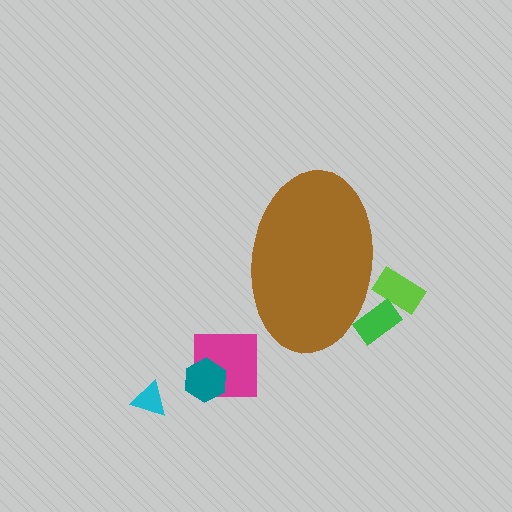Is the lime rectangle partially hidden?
Yes, the lime rectangle is partially hidden behind the brown ellipse.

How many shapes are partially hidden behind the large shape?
2 shapes are partially hidden.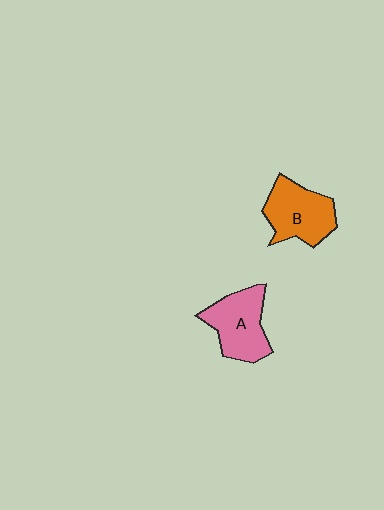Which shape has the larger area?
Shape B (orange).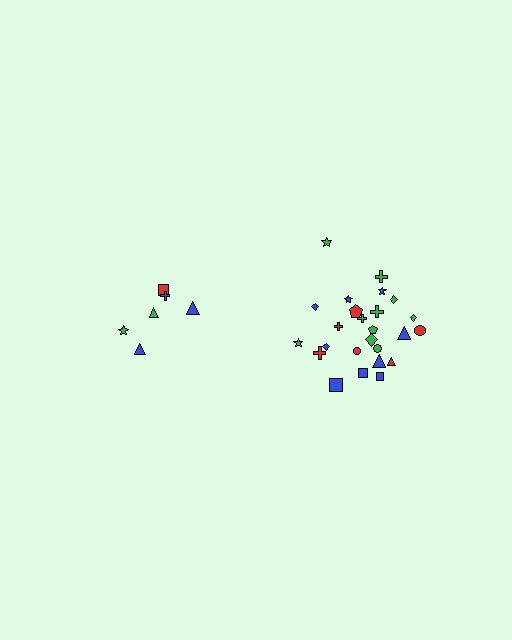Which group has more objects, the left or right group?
The right group.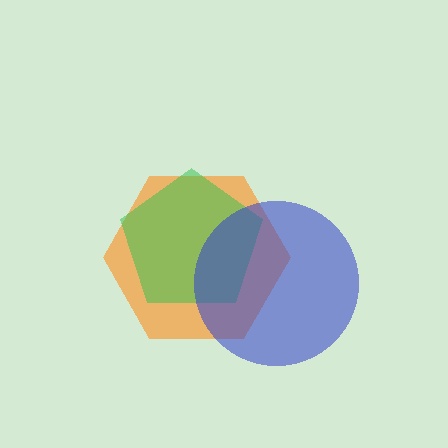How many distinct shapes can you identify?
There are 3 distinct shapes: an orange hexagon, a green pentagon, a blue circle.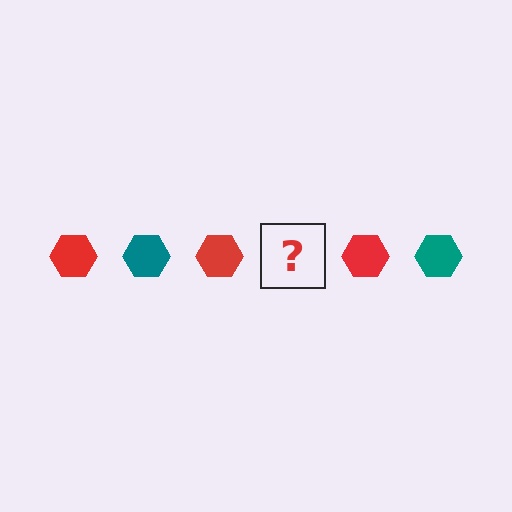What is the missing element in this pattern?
The missing element is a teal hexagon.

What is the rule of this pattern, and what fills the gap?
The rule is that the pattern cycles through red, teal hexagons. The gap should be filled with a teal hexagon.